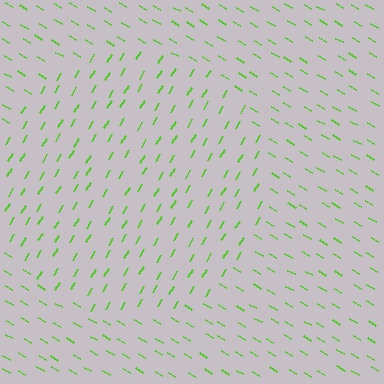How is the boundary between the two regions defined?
The boundary is defined purely by a change in line orientation (approximately 88 degrees difference). All lines are the same color and thickness.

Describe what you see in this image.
The image is filled with small lime line segments. A circle region in the image has lines oriented differently from the surrounding lines, creating a visible texture boundary.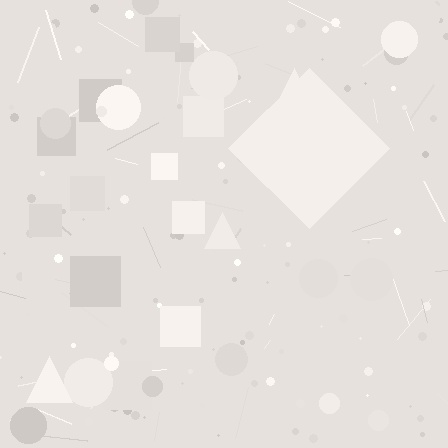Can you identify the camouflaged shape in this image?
The camouflaged shape is a diamond.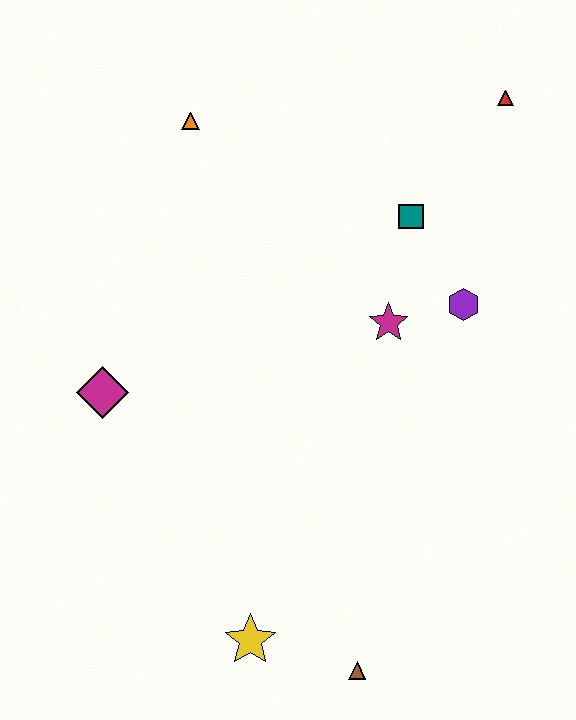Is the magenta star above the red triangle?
No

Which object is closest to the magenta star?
The purple hexagon is closest to the magenta star.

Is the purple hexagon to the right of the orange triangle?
Yes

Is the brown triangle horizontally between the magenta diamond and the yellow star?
No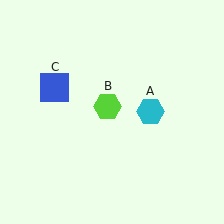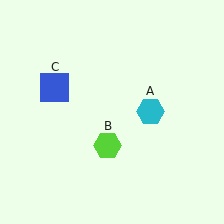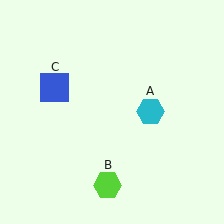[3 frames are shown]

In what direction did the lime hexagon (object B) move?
The lime hexagon (object B) moved down.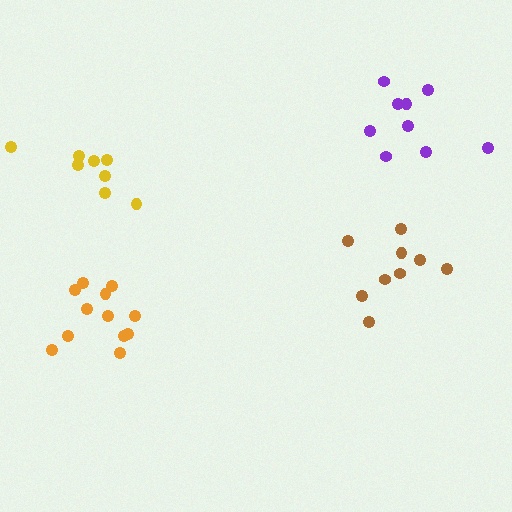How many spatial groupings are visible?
There are 4 spatial groupings.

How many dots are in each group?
Group 1: 8 dots, Group 2: 12 dots, Group 3: 9 dots, Group 4: 9 dots (38 total).